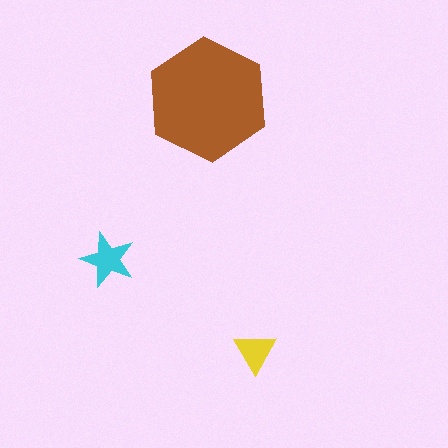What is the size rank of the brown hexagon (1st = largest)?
1st.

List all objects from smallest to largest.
The yellow triangle, the cyan star, the brown hexagon.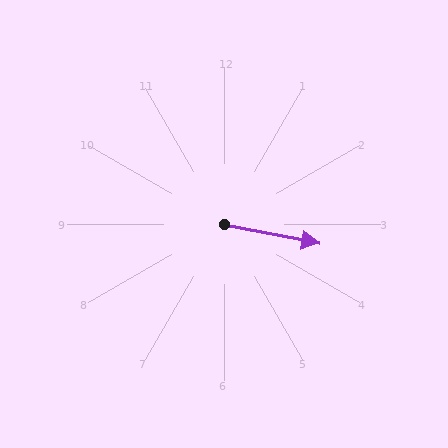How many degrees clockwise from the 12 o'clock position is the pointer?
Approximately 101 degrees.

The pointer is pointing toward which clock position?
Roughly 3 o'clock.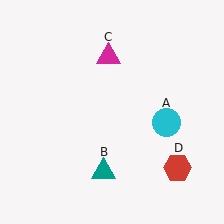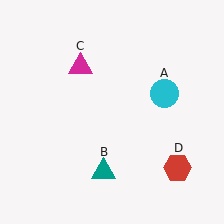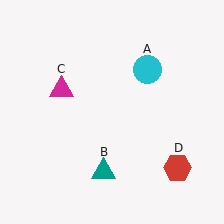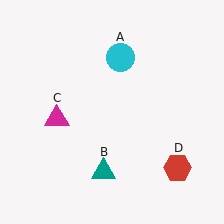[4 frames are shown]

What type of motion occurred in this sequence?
The cyan circle (object A), magenta triangle (object C) rotated counterclockwise around the center of the scene.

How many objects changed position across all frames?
2 objects changed position: cyan circle (object A), magenta triangle (object C).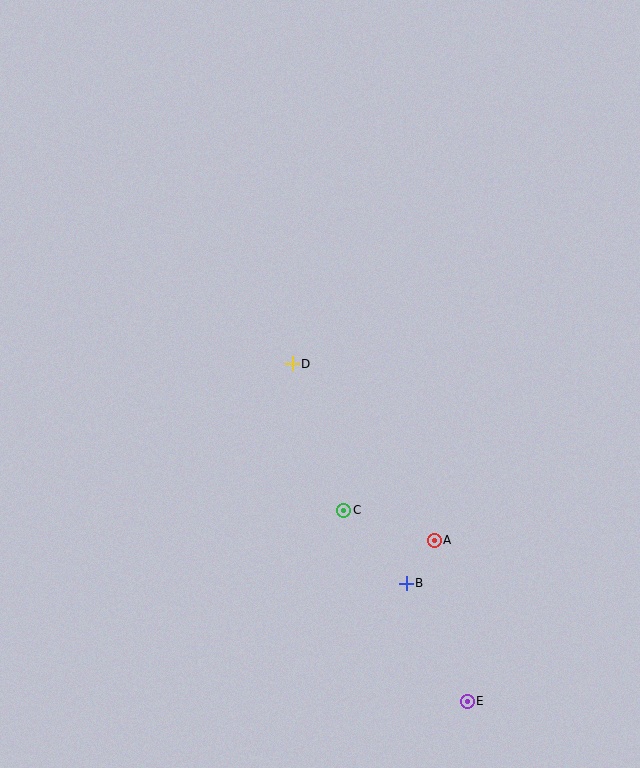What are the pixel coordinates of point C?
Point C is at (344, 510).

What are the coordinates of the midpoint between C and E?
The midpoint between C and E is at (405, 606).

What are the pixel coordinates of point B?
Point B is at (406, 583).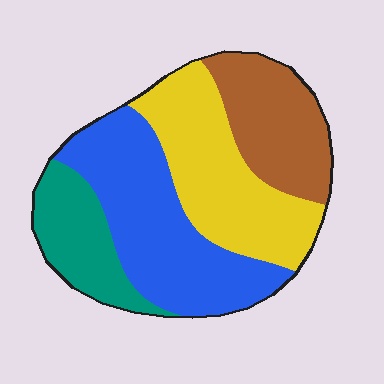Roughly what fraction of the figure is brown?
Brown covers around 20% of the figure.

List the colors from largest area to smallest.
From largest to smallest: blue, yellow, brown, teal.